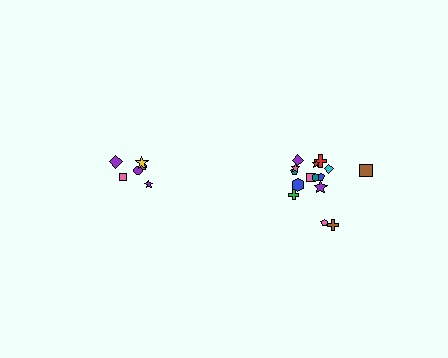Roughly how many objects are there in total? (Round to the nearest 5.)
Roughly 20 objects in total.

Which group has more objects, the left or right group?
The right group.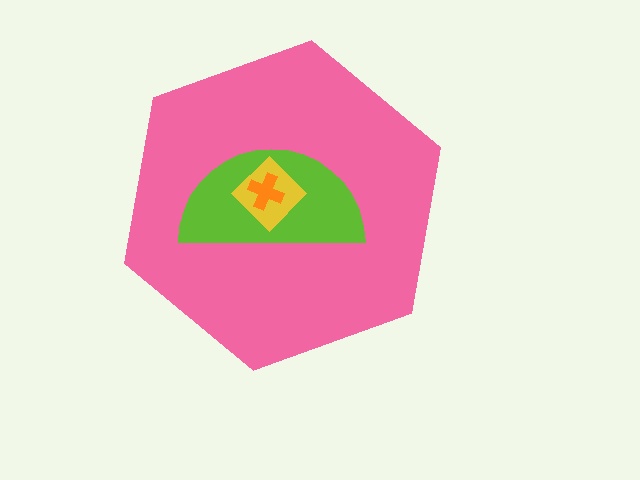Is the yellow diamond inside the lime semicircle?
Yes.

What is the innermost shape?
The orange cross.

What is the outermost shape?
The pink hexagon.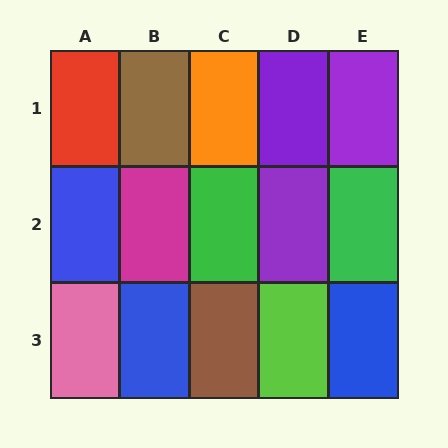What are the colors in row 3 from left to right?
Pink, blue, brown, lime, blue.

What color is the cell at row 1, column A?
Red.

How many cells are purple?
3 cells are purple.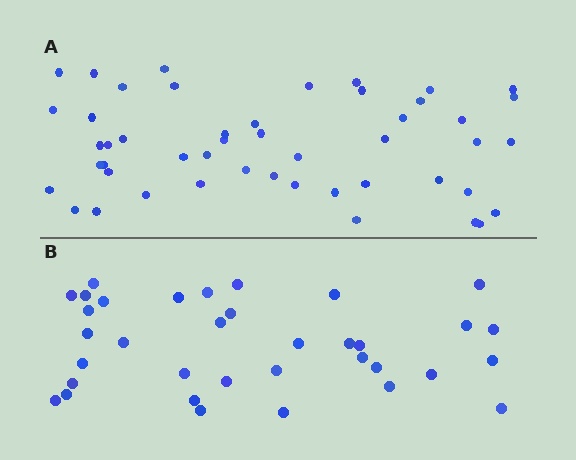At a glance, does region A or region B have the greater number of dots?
Region A (the top region) has more dots.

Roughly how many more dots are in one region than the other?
Region A has approximately 15 more dots than region B.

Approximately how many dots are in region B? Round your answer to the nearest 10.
About 40 dots. (The exact count is 35, which rounds to 40.)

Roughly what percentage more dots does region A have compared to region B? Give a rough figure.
About 35% more.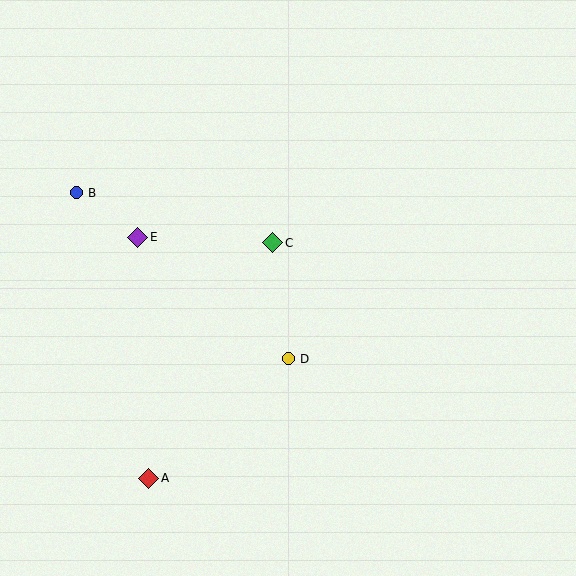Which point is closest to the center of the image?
Point C at (273, 243) is closest to the center.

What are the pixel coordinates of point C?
Point C is at (273, 243).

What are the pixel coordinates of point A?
Point A is at (149, 478).